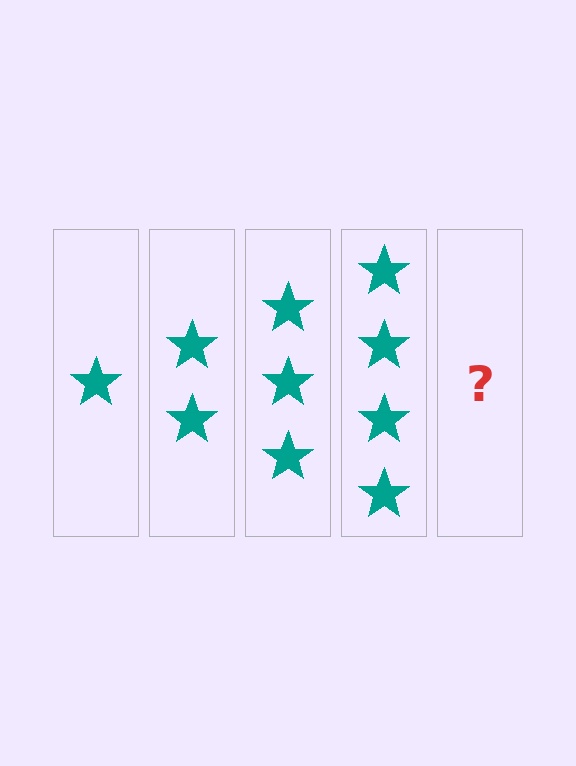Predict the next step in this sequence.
The next step is 5 stars.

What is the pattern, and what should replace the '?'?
The pattern is that each step adds one more star. The '?' should be 5 stars.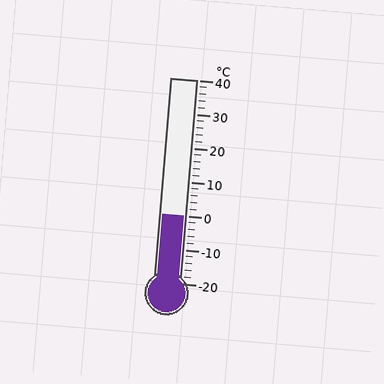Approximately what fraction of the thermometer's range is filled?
The thermometer is filled to approximately 35% of its range.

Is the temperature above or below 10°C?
The temperature is below 10°C.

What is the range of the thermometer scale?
The thermometer scale ranges from -20°C to 40°C.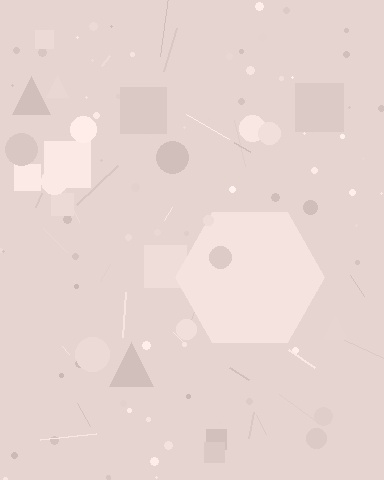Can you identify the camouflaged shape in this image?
The camouflaged shape is a hexagon.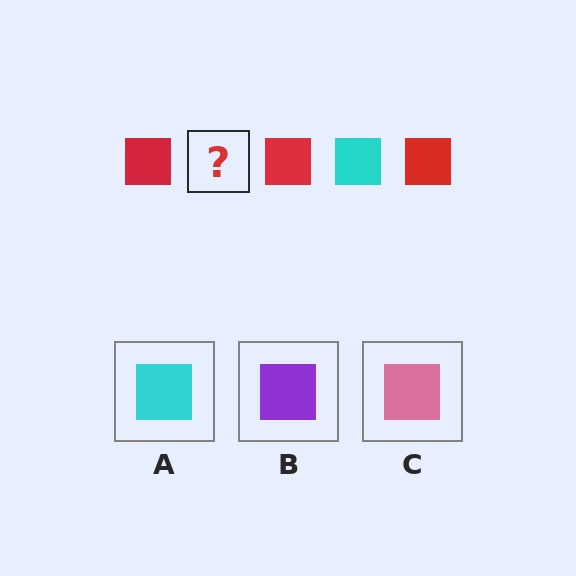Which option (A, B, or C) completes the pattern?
A.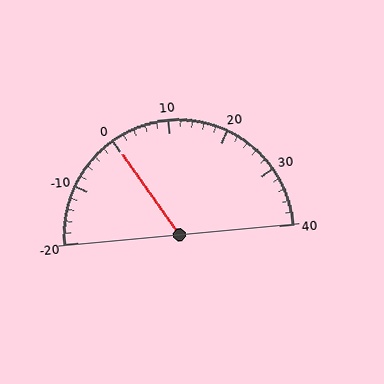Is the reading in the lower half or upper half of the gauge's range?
The reading is in the lower half of the range (-20 to 40).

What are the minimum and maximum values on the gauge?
The gauge ranges from -20 to 40.